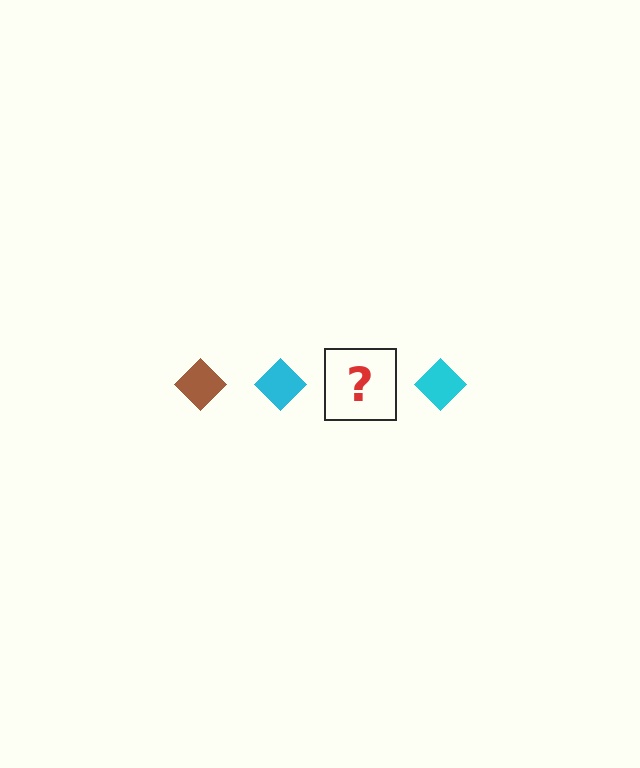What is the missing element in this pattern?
The missing element is a brown diamond.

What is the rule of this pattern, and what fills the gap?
The rule is that the pattern cycles through brown, cyan diamonds. The gap should be filled with a brown diamond.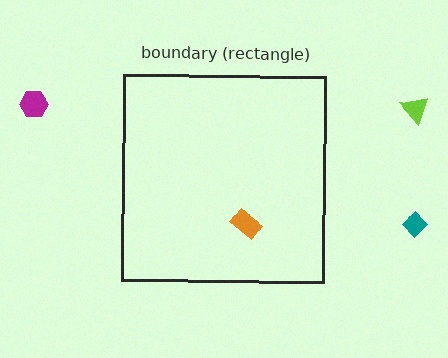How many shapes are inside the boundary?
1 inside, 3 outside.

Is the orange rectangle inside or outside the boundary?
Inside.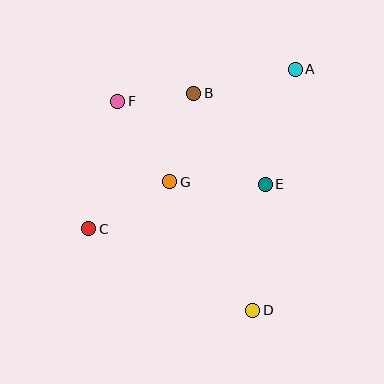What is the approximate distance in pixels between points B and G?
The distance between B and G is approximately 92 pixels.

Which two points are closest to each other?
Points B and F are closest to each other.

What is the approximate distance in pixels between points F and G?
The distance between F and G is approximately 96 pixels.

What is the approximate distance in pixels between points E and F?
The distance between E and F is approximately 169 pixels.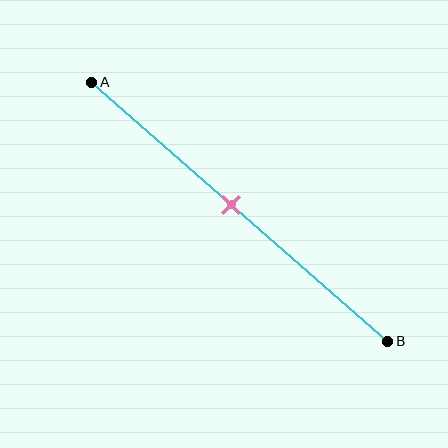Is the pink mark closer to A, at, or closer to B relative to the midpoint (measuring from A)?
The pink mark is approximately at the midpoint of segment AB.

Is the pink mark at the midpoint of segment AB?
Yes, the mark is approximately at the midpoint.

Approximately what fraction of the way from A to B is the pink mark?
The pink mark is approximately 45% of the way from A to B.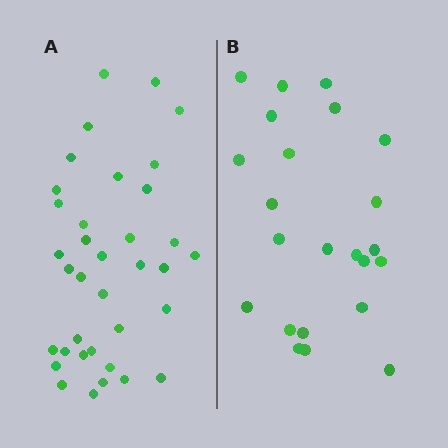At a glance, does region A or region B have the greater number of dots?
Region A (the left region) has more dots.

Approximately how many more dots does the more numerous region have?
Region A has approximately 15 more dots than region B.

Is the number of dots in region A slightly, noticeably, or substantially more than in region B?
Region A has substantially more. The ratio is roughly 1.6 to 1.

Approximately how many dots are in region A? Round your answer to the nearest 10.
About 40 dots. (The exact count is 36, which rounds to 40.)